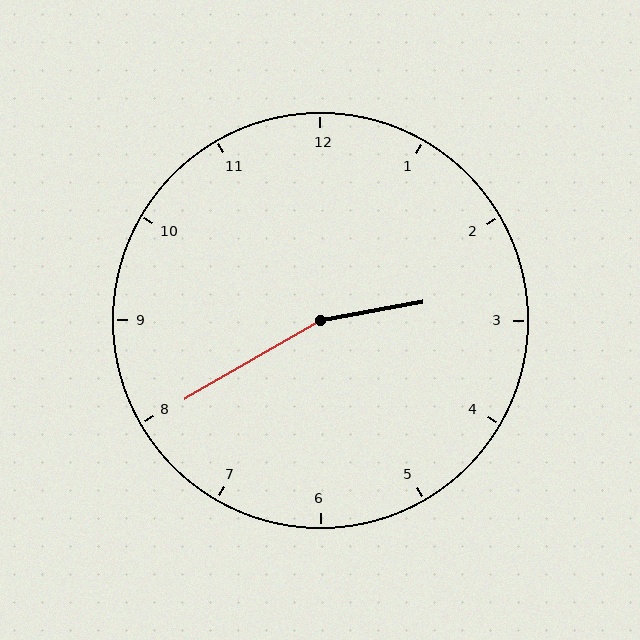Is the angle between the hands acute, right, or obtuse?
It is obtuse.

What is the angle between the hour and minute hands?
Approximately 160 degrees.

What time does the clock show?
2:40.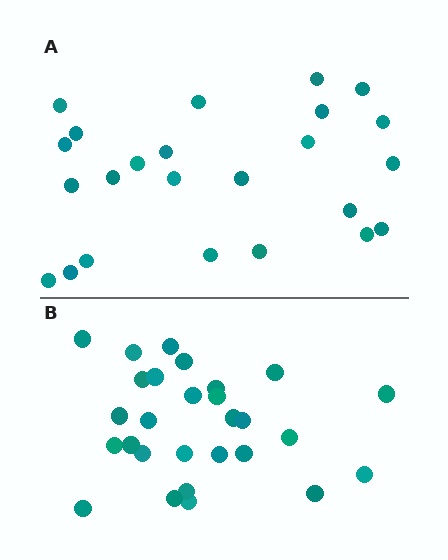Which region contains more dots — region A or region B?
Region B (the bottom region) has more dots.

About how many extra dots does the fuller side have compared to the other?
Region B has about 4 more dots than region A.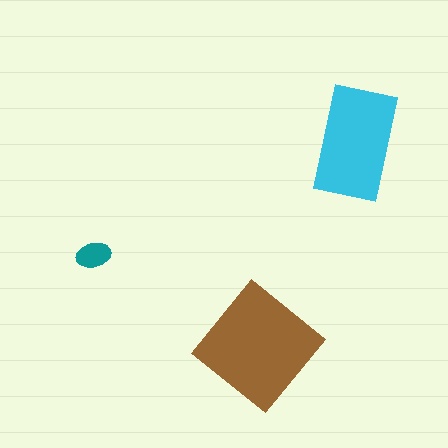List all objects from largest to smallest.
The brown diamond, the cyan rectangle, the teal ellipse.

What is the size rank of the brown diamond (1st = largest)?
1st.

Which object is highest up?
The cyan rectangle is topmost.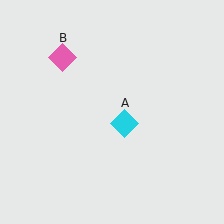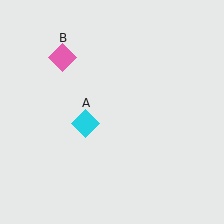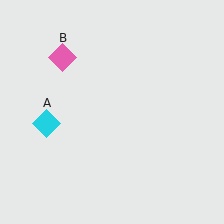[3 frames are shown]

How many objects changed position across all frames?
1 object changed position: cyan diamond (object A).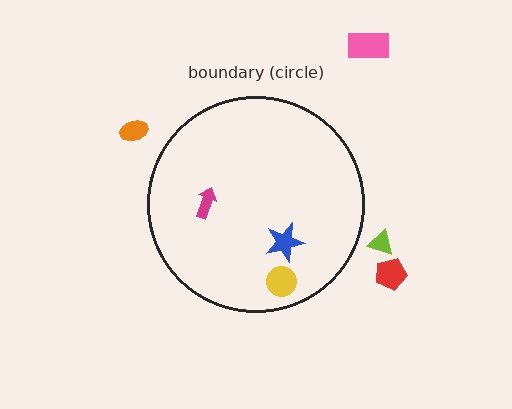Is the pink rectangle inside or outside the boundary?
Outside.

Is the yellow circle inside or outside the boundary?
Inside.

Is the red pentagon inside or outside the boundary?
Outside.